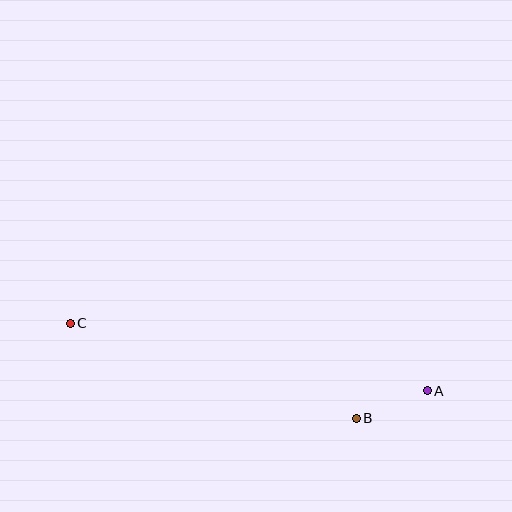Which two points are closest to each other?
Points A and B are closest to each other.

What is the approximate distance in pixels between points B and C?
The distance between B and C is approximately 301 pixels.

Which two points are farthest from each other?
Points A and C are farthest from each other.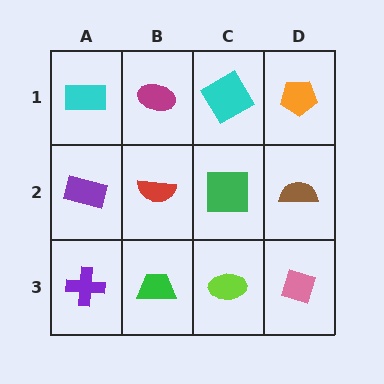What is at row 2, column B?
A red semicircle.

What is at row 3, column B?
A green trapezoid.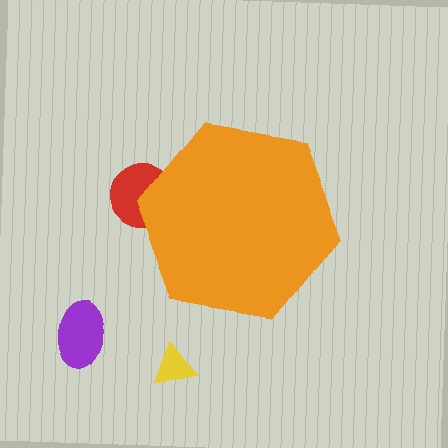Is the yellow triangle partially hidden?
No, the yellow triangle is fully visible.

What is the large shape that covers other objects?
An orange hexagon.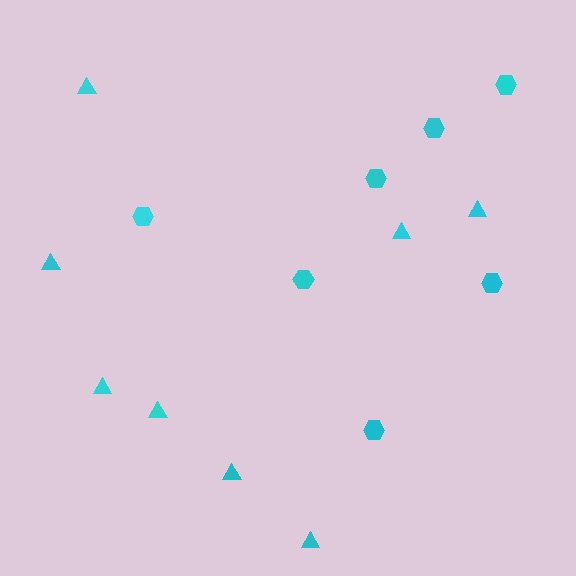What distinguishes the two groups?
There are 2 groups: one group of hexagons (7) and one group of triangles (8).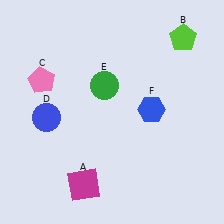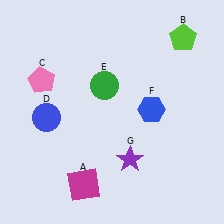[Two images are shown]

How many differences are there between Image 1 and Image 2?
There is 1 difference between the two images.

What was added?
A purple star (G) was added in Image 2.